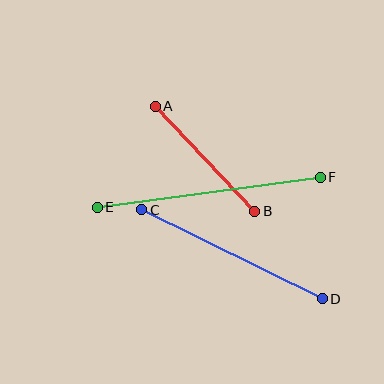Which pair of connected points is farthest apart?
Points E and F are farthest apart.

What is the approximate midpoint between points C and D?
The midpoint is at approximately (232, 254) pixels.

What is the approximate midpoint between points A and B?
The midpoint is at approximately (205, 159) pixels.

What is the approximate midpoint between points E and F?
The midpoint is at approximately (209, 192) pixels.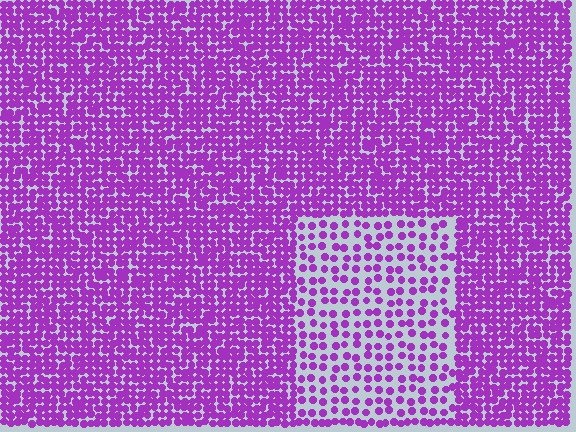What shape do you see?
I see a rectangle.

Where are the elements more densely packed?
The elements are more densely packed outside the rectangle boundary.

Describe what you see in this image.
The image contains small purple elements arranged at two different densities. A rectangle-shaped region is visible where the elements are less densely packed than the surrounding area.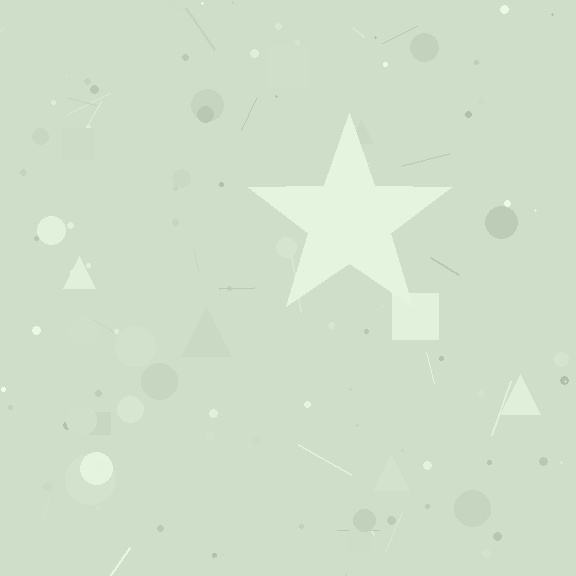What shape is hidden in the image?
A star is hidden in the image.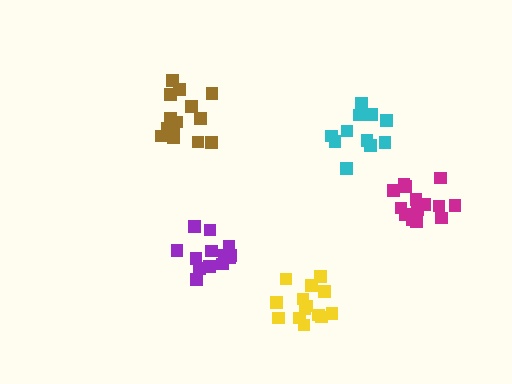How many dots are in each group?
Group 1: 11 dots, Group 2: 14 dots, Group 3: 14 dots, Group 4: 14 dots, Group 5: 13 dots (66 total).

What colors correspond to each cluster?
The clusters are colored: cyan, yellow, brown, magenta, purple.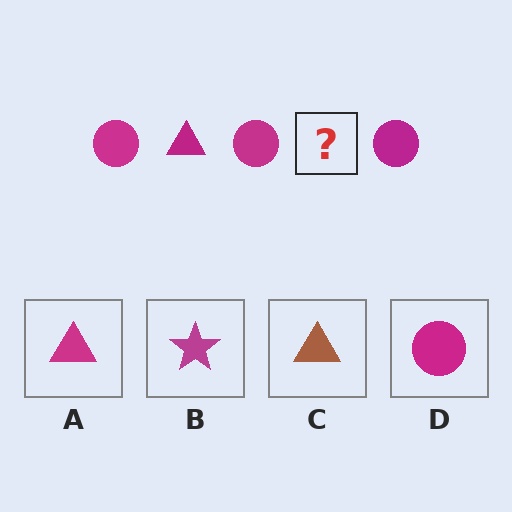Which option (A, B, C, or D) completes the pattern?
A.